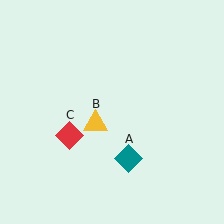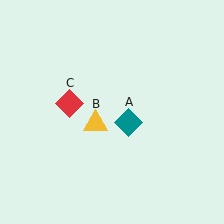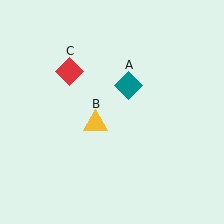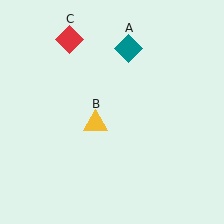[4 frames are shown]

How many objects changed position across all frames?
2 objects changed position: teal diamond (object A), red diamond (object C).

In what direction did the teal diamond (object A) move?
The teal diamond (object A) moved up.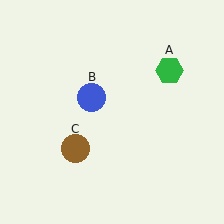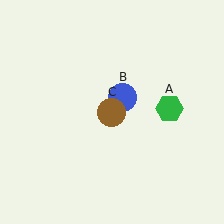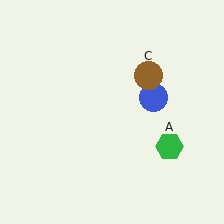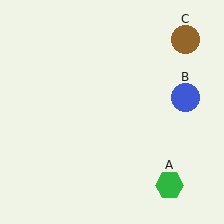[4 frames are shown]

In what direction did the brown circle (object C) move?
The brown circle (object C) moved up and to the right.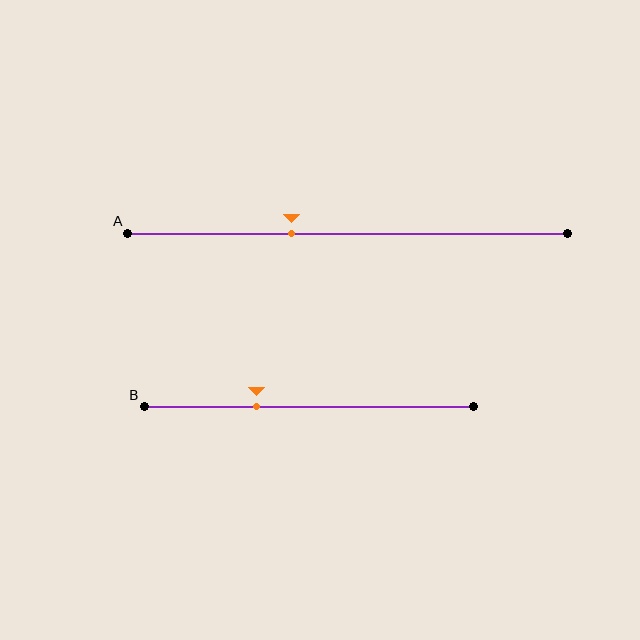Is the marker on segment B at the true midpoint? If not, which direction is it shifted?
No, the marker on segment B is shifted to the left by about 16% of the segment length.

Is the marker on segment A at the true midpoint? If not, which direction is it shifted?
No, the marker on segment A is shifted to the left by about 13% of the segment length.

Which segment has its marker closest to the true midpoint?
Segment A has its marker closest to the true midpoint.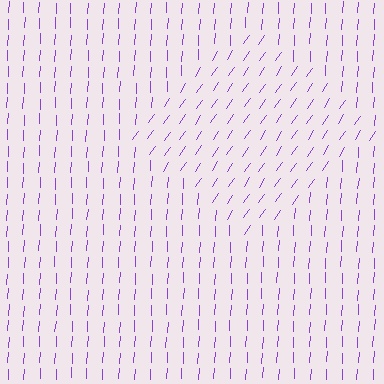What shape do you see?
I see a diamond.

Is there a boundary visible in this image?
Yes, there is a texture boundary formed by a change in line orientation.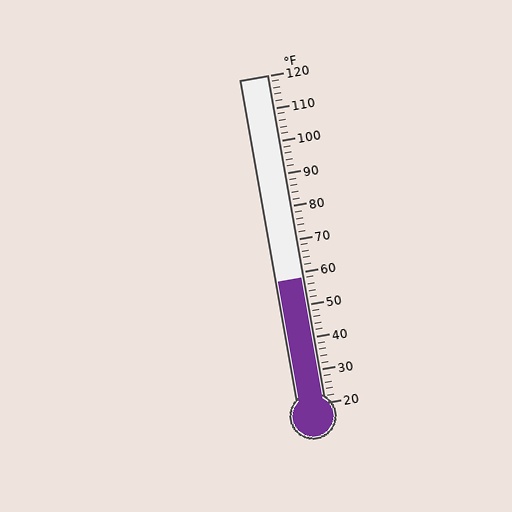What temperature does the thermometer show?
The thermometer shows approximately 58°F.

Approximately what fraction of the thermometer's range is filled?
The thermometer is filled to approximately 40% of its range.